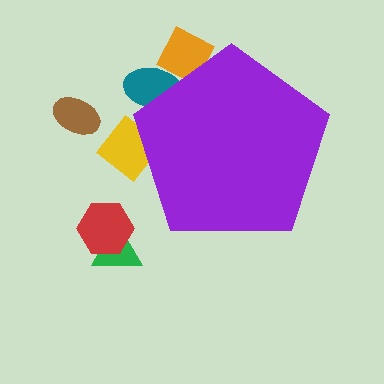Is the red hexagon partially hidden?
No, the red hexagon is fully visible.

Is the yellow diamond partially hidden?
Yes, the yellow diamond is partially hidden behind the purple pentagon.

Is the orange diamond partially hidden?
Yes, the orange diamond is partially hidden behind the purple pentagon.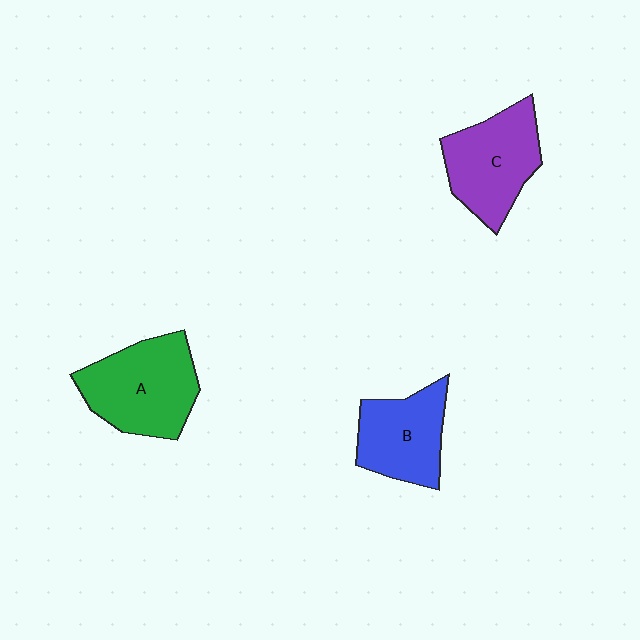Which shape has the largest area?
Shape A (green).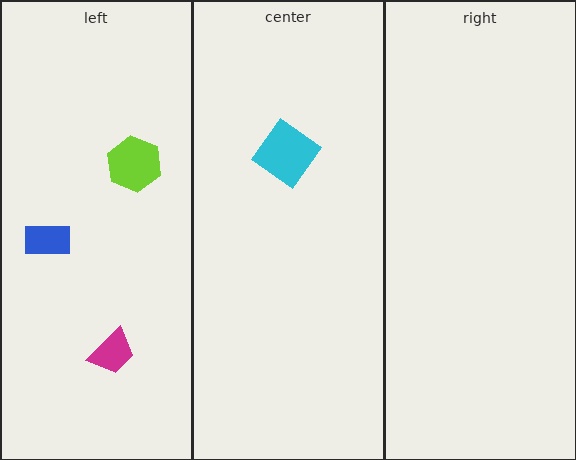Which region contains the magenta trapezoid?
The left region.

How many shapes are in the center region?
1.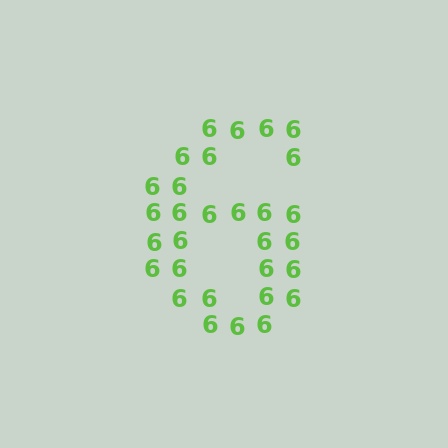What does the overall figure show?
The overall figure shows the digit 6.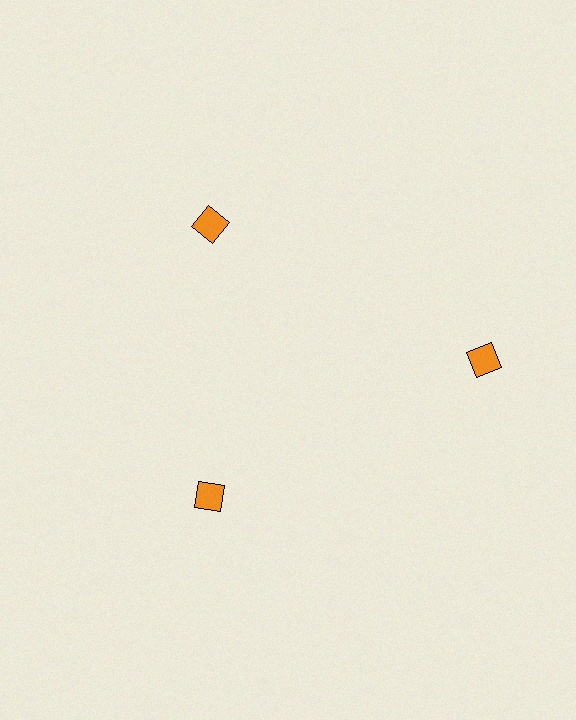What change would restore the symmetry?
The symmetry would be restored by moving it inward, back onto the ring so that all 3 diamonds sit at equal angles and equal distance from the center.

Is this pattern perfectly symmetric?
No. The 3 orange diamonds are arranged in a ring, but one element near the 3 o'clock position is pushed outward from the center, breaking the 3-fold rotational symmetry.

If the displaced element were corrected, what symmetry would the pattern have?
It would have 3-fold rotational symmetry — the pattern would map onto itself every 120 degrees.